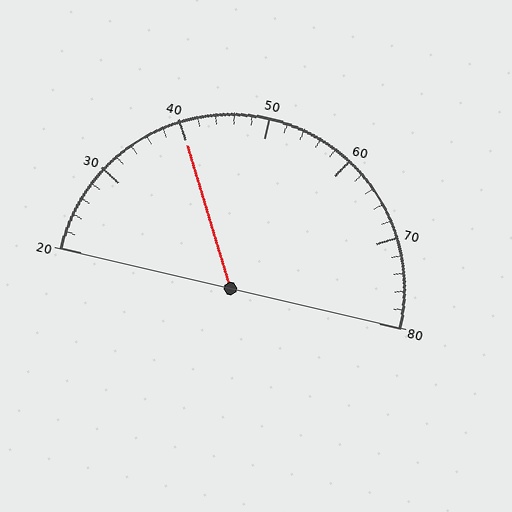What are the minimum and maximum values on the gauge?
The gauge ranges from 20 to 80.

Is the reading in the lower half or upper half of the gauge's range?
The reading is in the lower half of the range (20 to 80).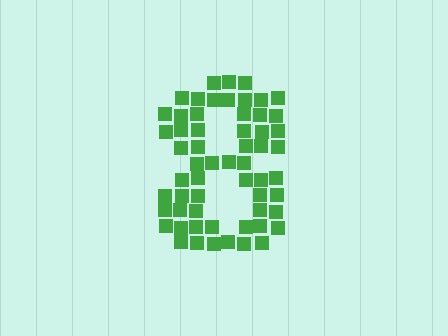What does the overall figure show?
The overall figure shows the digit 8.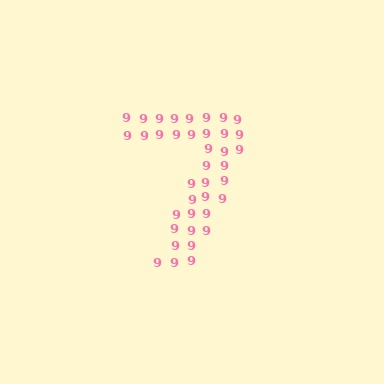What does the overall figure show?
The overall figure shows the digit 7.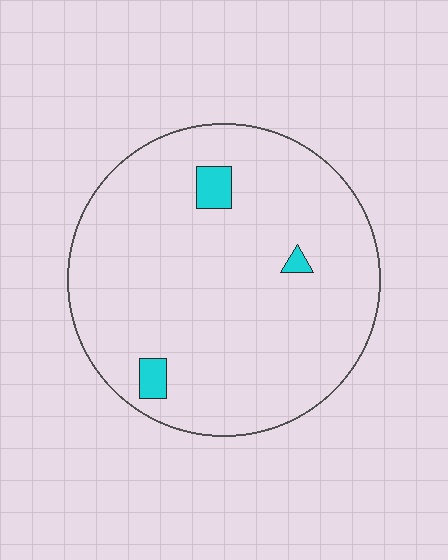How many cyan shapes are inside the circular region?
3.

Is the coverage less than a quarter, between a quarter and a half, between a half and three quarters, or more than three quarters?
Less than a quarter.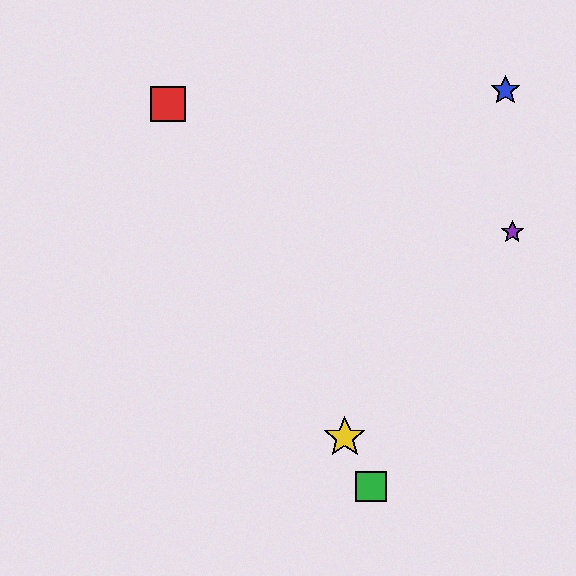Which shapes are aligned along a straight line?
The red square, the green square, the yellow star are aligned along a straight line.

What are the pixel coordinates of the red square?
The red square is at (168, 104).